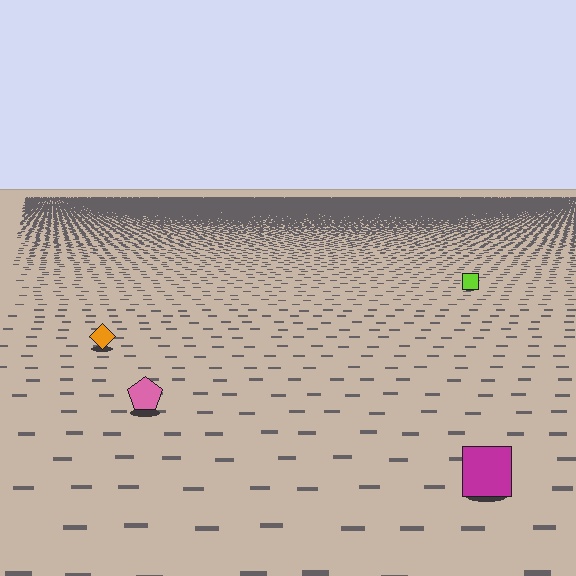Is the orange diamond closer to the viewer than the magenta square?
No. The magenta square is closer — you can tell from the texture gradient: the ground texture is coarser near it.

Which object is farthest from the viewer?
The lime square is farthest from the viewer. It appears smaller and the ground texture around it is denser.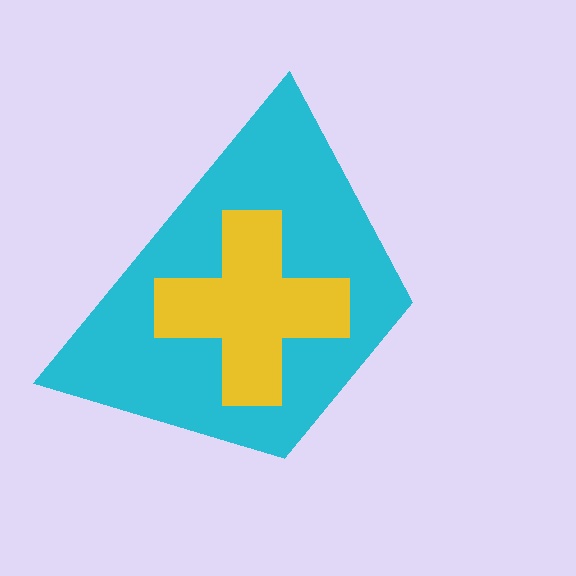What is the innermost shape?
The yellow cross.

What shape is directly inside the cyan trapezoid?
The yellow cross.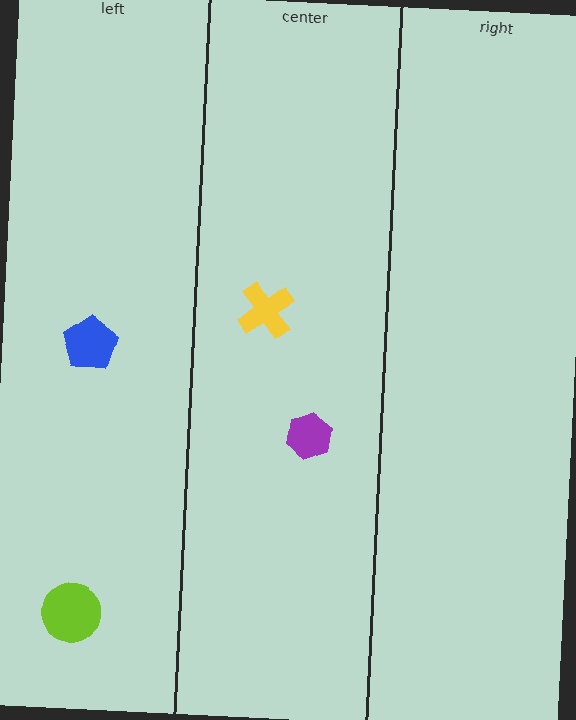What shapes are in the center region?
The purple hexagon, the yellow cross.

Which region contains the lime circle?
The left region.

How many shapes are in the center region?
2.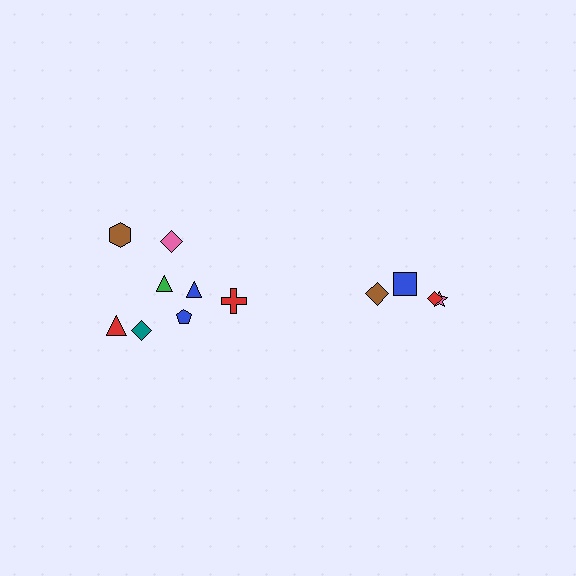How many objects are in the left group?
There are 8 objects.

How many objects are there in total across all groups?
There are 12 objects.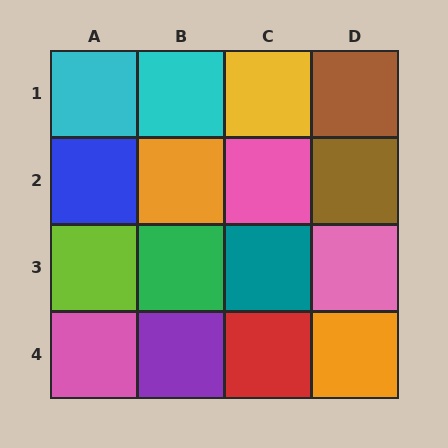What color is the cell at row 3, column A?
Lime.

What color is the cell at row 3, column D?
Pink.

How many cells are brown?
2 cells are brown.